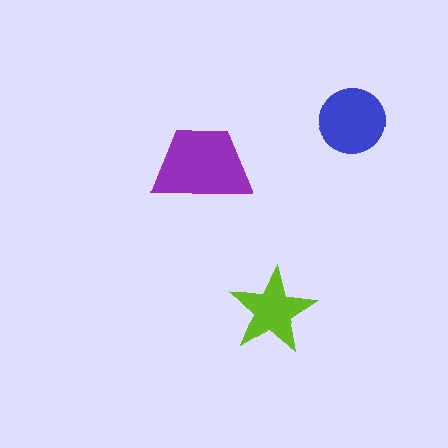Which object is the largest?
The purple trapezoid.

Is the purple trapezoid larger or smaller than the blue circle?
Larger.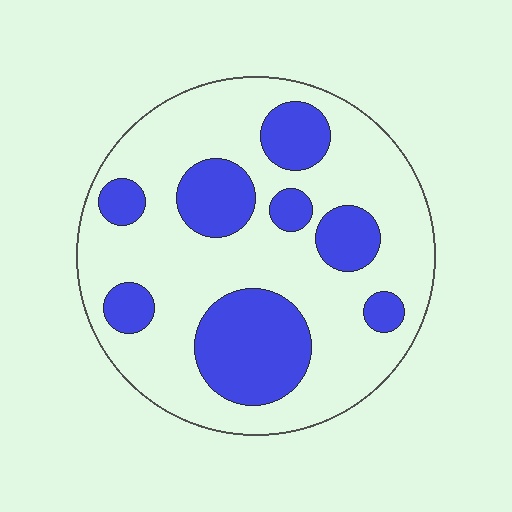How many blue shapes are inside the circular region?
8.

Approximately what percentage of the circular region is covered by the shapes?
Approximately 30%.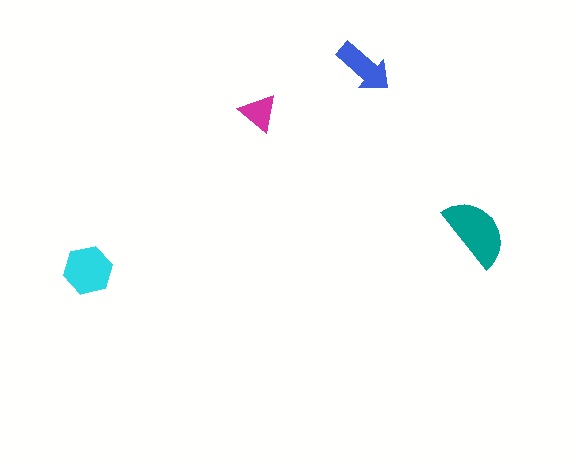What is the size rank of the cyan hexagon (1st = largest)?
2nd.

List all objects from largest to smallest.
The teal semicircle, the cyan hexagon, the blue arrow, the magenta triangle.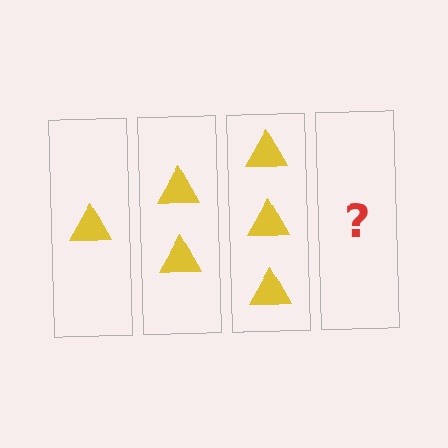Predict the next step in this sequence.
The next step is 4 triangles.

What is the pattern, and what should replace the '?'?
The pattern is that each step adds one more triangle. The '?' should be 4 triangles.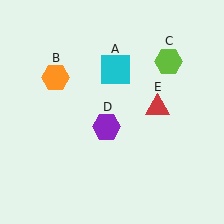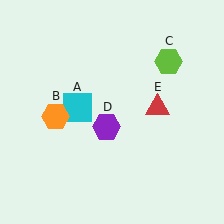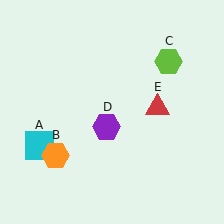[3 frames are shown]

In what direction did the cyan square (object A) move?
The cyan square (object A) moved down and to the left.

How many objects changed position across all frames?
2 objects changed position: cyan square (object A), orange hexagon (object B).